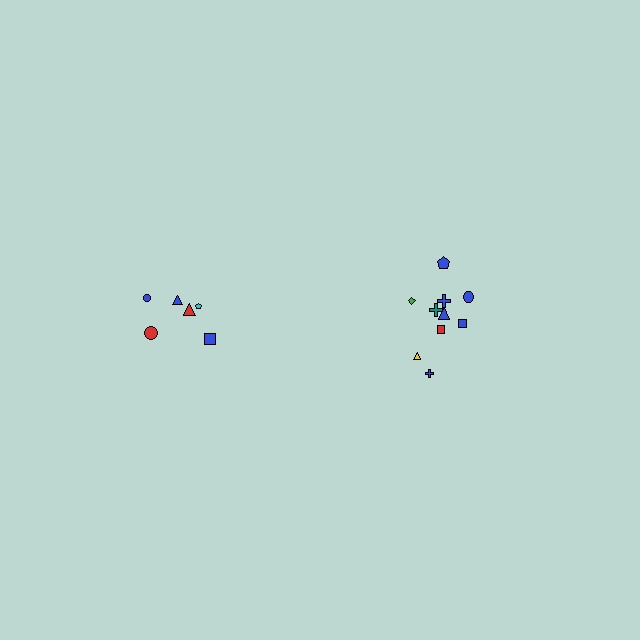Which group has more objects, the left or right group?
The right group.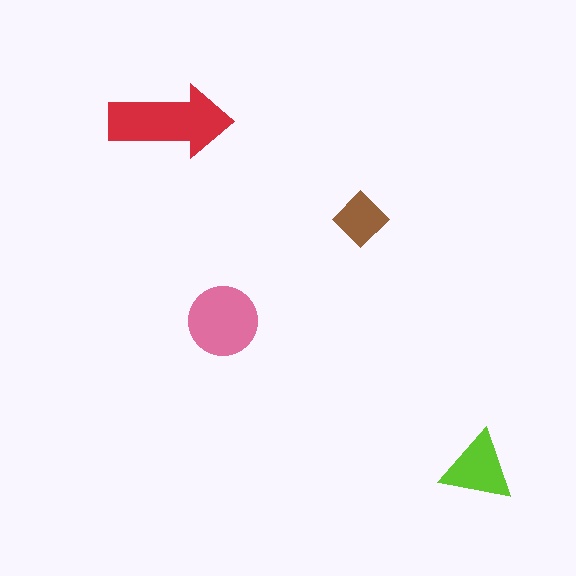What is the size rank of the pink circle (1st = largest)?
2nd.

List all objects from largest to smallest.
The red arrow, the pink circle, the lime triangle, the brown diamond.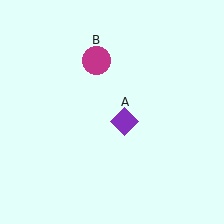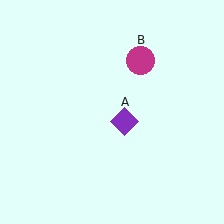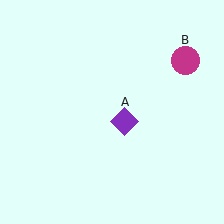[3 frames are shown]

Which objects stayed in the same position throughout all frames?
Purple diamond (object A) remained stationary.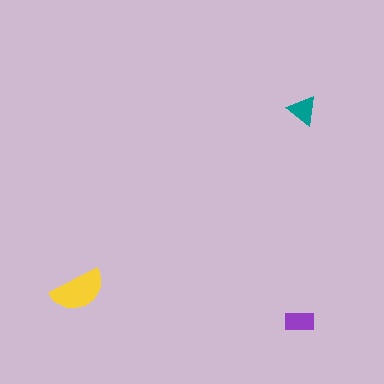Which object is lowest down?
The purple rectangle is bottommost.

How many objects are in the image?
There are 3 objects in the image.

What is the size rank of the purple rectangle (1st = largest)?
2nd.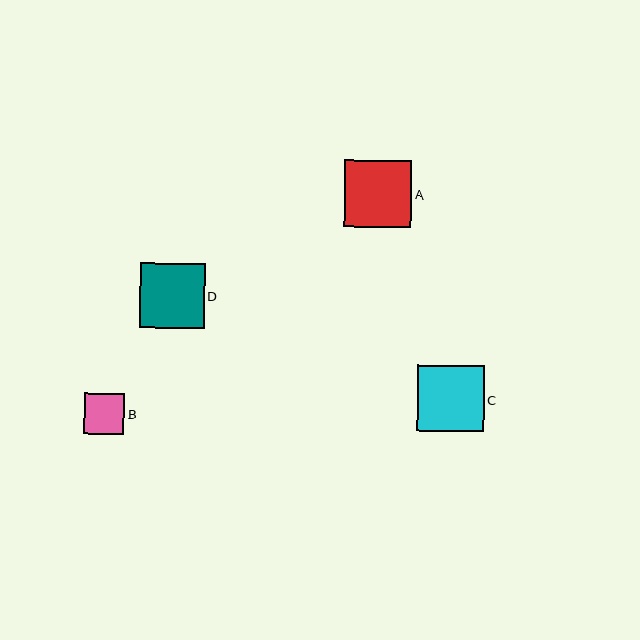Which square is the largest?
Square A is the largest with a size of approximately 67 pixels.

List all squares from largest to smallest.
From largest to smallest: A, C, D, B.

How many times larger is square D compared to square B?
Square D is approximately 1.6 times the size of square B.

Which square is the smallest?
Square B is the smallest with a size of approximately 41 pixels.